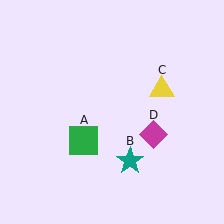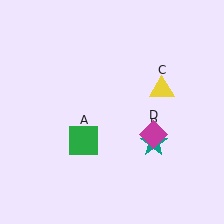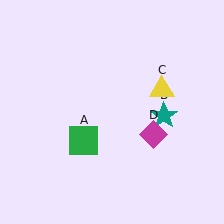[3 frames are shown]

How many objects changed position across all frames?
1 object changed position: teal star (object B).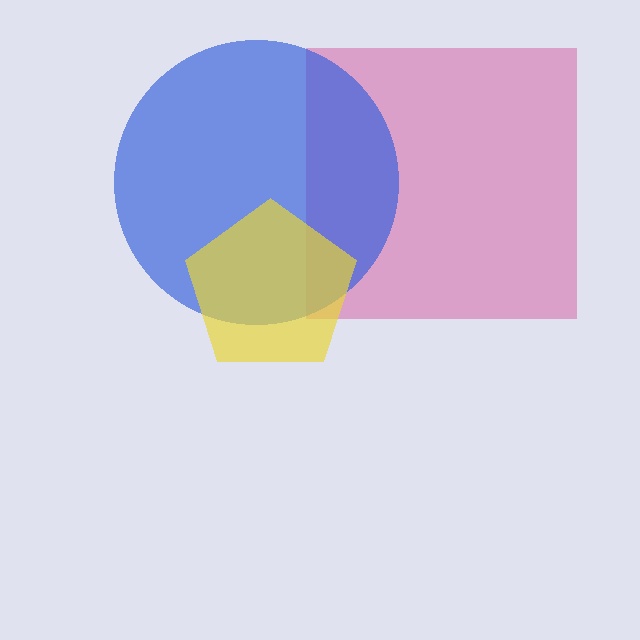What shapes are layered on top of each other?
The layered shapes are: a magenta square, a blue circle, a yellow pentagon.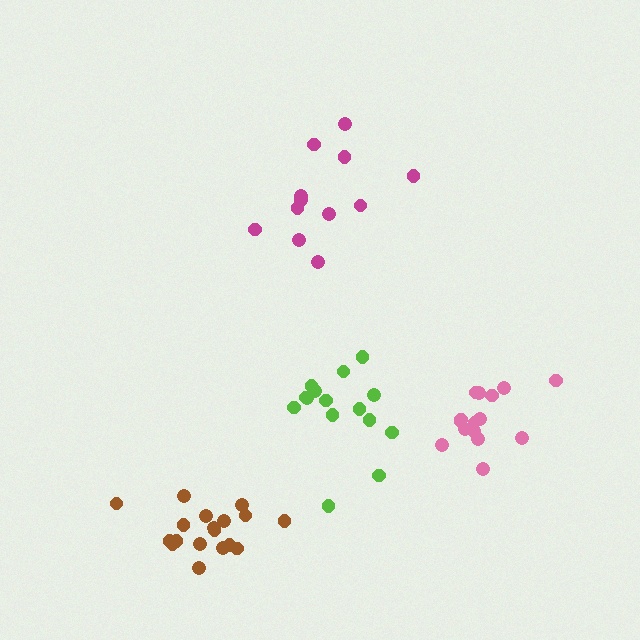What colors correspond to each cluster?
The clusters are colored: magenta, pink, lime, brown.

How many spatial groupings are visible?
There are 4 spatial groupings.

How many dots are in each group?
Group 1: 12 dots, Group 2: 15 dots, Group 3: 15 dots, Group 4: 18 dots (60 total).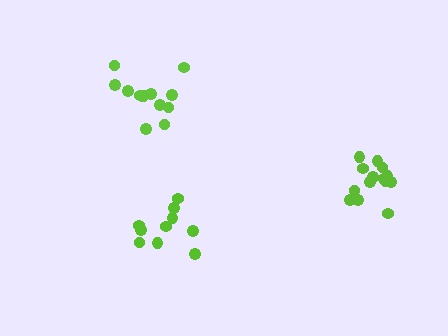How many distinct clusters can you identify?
There are 3 distinct clusters.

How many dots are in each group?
Group 1: 14 dots, Group 2: 10 dots, Group 3: 13 dots (37 total).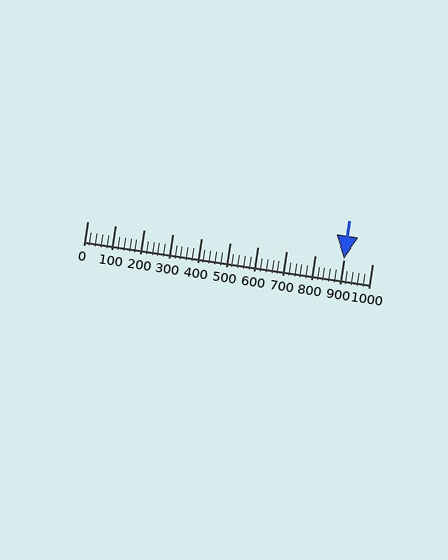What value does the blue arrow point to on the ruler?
The blue arrow points to approximately 902.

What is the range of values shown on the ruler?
The ruler shows values from 0 to 1000.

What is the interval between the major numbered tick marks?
The major tick marks are spaced 100 units apart.